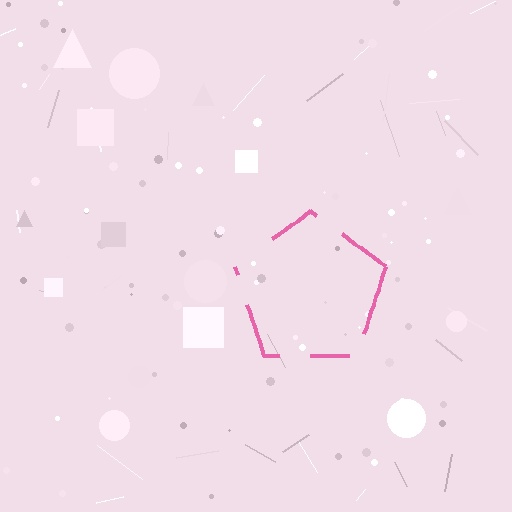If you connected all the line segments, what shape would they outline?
They would outline a pentagon.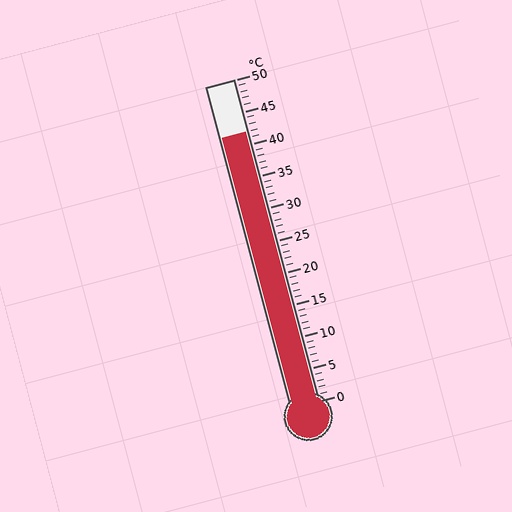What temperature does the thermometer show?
The thermometer shows approximately 42°C.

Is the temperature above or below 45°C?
The temperature is below 45°C.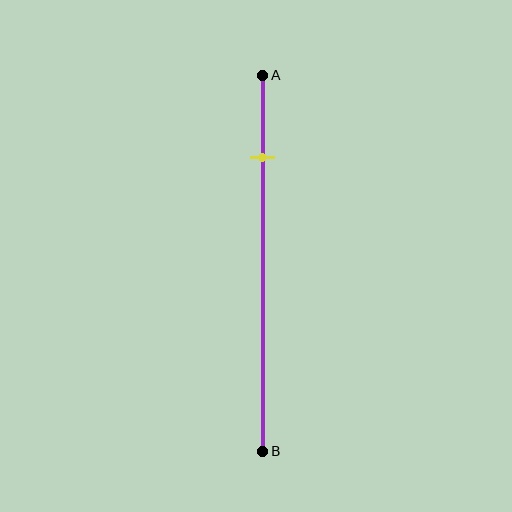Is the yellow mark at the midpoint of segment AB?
No, the mark is at about 20% from A, not at the 50% midpoint.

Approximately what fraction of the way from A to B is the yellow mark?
The yellow mark is approximately 20% of the way from A to B.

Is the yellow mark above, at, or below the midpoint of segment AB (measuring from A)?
The yellow mark is above the midpoint of segment AB.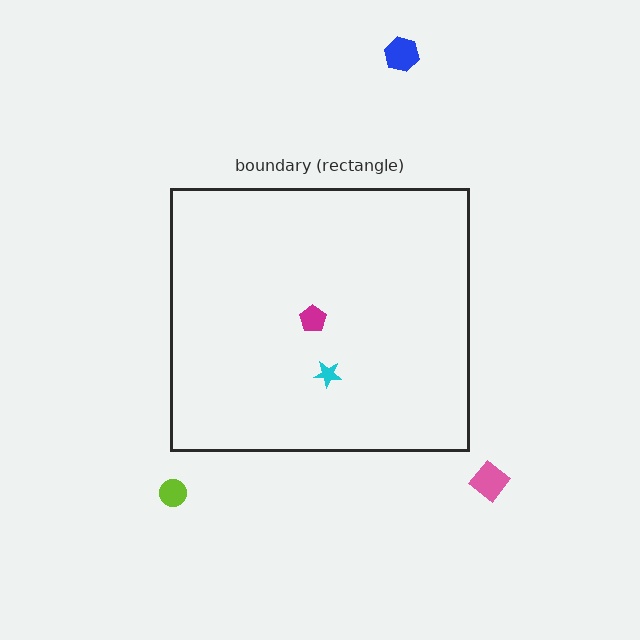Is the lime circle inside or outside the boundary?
Outside.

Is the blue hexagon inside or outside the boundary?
Outside.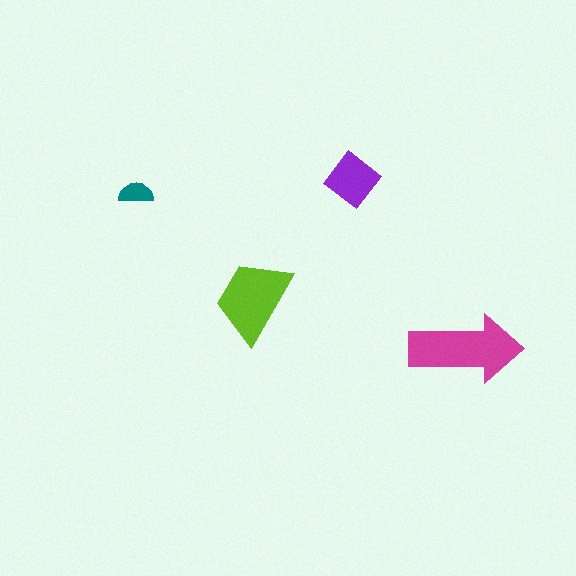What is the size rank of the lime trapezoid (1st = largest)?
2nd.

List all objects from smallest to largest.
The teal semicircle, the purple diamond, the lime trapezoid, the magenta arrow.